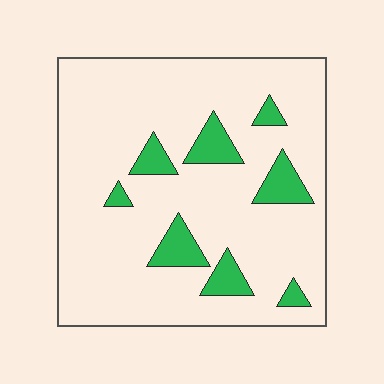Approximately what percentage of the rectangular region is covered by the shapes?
Approximately 15%.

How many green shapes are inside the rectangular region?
8.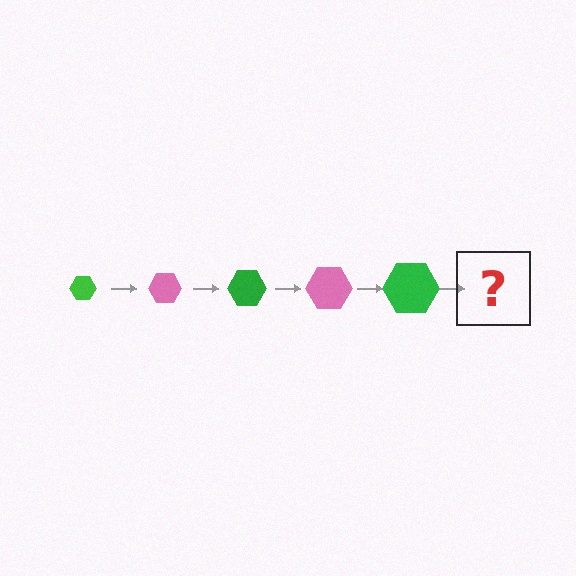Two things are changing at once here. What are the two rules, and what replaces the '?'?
The two rules are that the hexagon grows larger each step and the color cycles through green and pink. The '?' should be a pink hexagon, larger than the previous one.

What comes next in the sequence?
The next element should be a pink hexagon, larger than the previous one.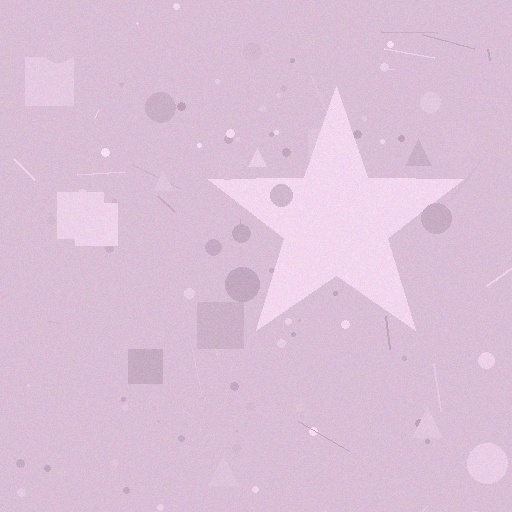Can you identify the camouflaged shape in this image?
The camouflaged shape is a star.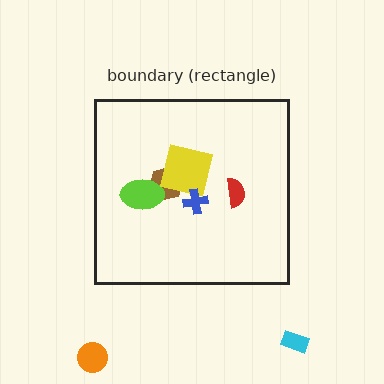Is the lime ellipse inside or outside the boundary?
Inside.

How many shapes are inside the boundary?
5 inside, 2 outside.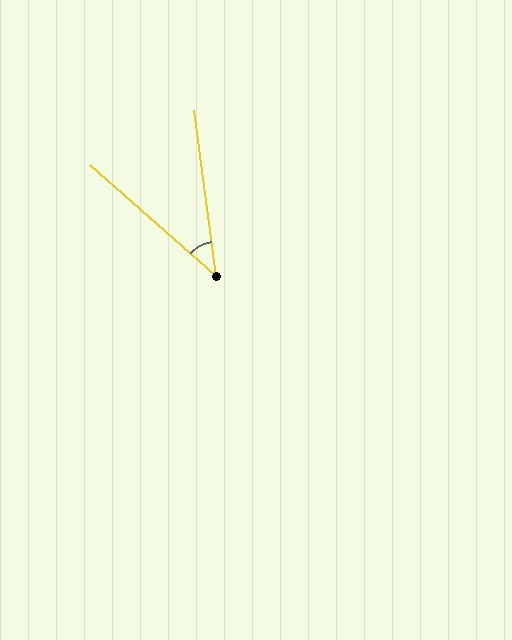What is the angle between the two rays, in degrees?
Approximately 41 degrees.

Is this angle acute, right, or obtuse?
It is acute.